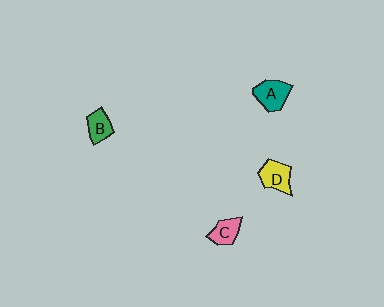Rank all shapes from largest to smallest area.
From largest to smallest: A (teal), D (yellow), B (green), C (pink).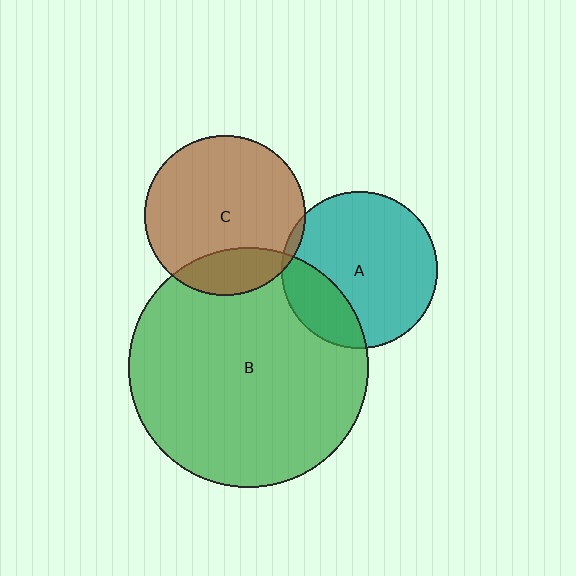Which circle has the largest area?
Circle B (green).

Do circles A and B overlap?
Yes.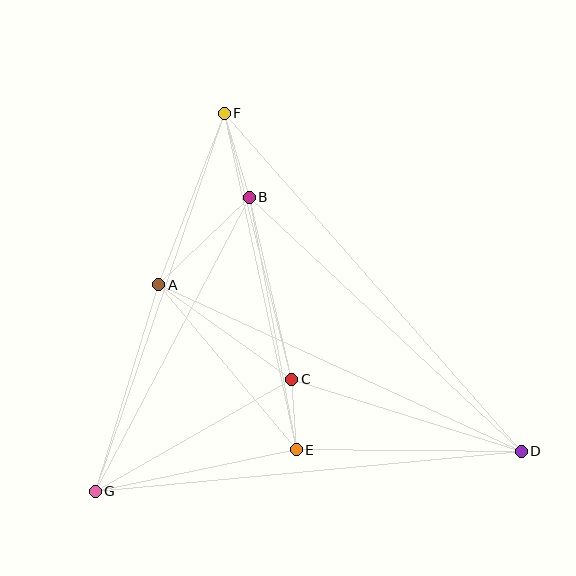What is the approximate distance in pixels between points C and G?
The distance between C and G is approximately 226 pixels.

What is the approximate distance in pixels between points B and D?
The distance between B and D is approximately 372 pixels.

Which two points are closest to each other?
Points C and E are closest to each other.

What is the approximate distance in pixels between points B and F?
The distance between B and F is approximately 88 pixels.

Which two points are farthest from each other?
Points D and F are farthest from each other.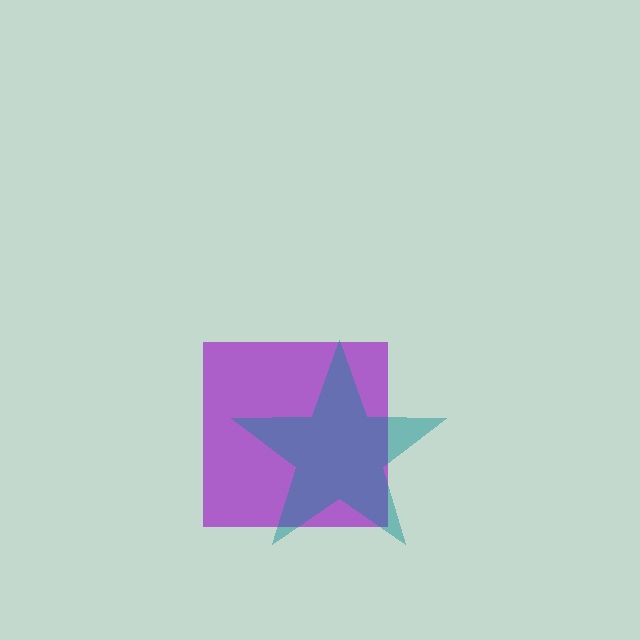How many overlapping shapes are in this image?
There are 2 overlapping shapes in the image.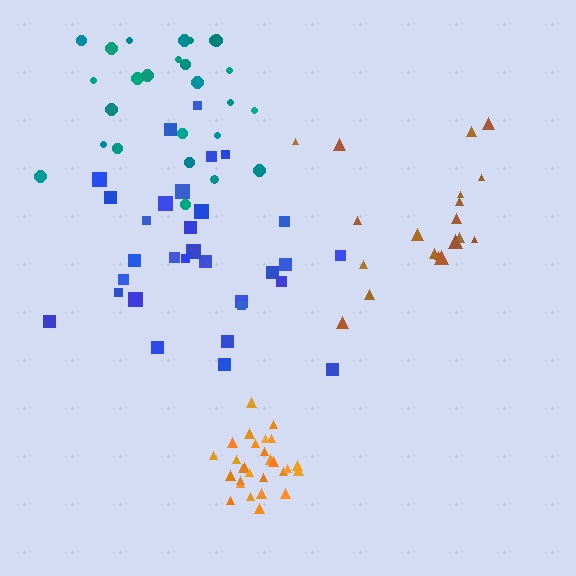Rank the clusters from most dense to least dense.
orange, teal, blue, brown.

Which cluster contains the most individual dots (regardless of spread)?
Blue (31).